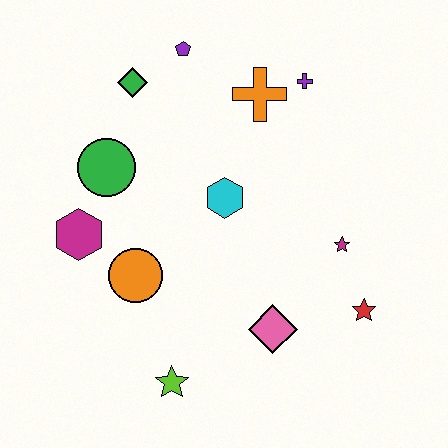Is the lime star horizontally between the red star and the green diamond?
Yes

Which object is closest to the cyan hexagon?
The orange cross is closest to the cyan hexagon.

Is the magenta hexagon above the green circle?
No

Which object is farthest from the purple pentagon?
The lime star is farthest from the purple pentagon.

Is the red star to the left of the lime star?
No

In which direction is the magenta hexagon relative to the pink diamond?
The magenta hexagon is to the left of the pink diamond.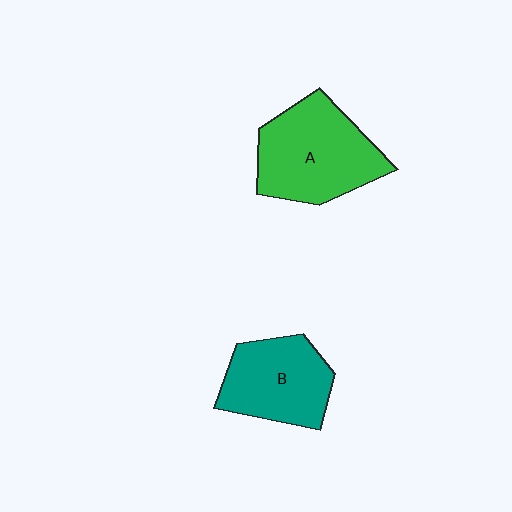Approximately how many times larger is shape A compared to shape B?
Approximately 1.3 times.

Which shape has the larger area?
Shape A (green).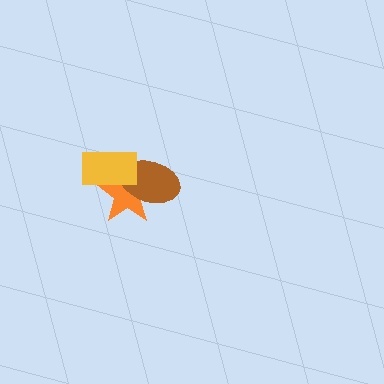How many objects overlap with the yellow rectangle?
2 objects overlap with the yellow rectangle.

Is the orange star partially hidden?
Yes, it is partially covered by another shape.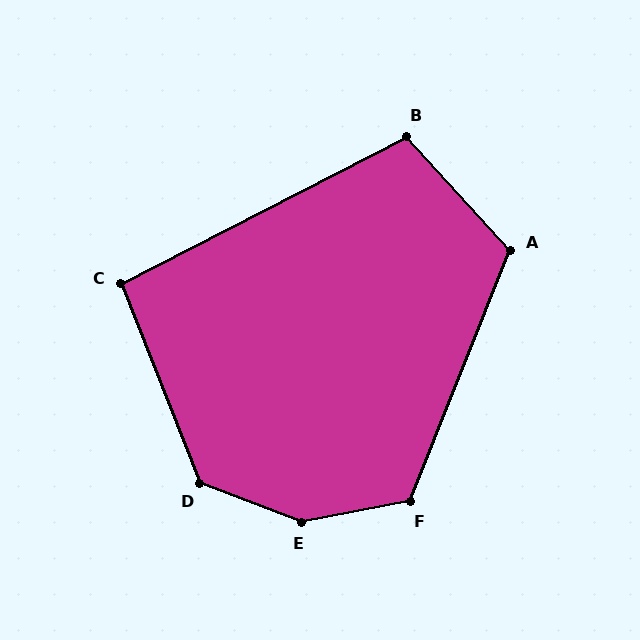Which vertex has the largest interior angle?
E, at approximately 149 degrees.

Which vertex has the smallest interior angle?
C, at approximately 95 degrees.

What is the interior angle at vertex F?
Approximately 122 degrees (obtuse).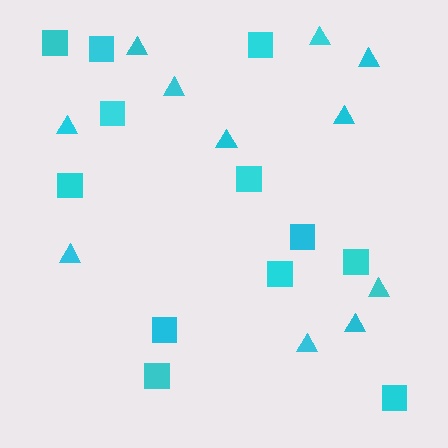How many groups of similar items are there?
There are 2 groups: one group of squares (12) and one group of triangles (11).